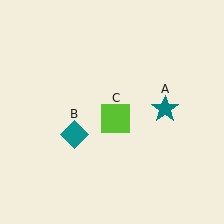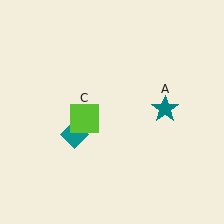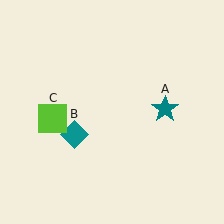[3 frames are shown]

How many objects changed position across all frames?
1 object changed position: lime square (object C).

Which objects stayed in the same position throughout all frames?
Teal star (object A) and teal diamond (object B) remained stationary.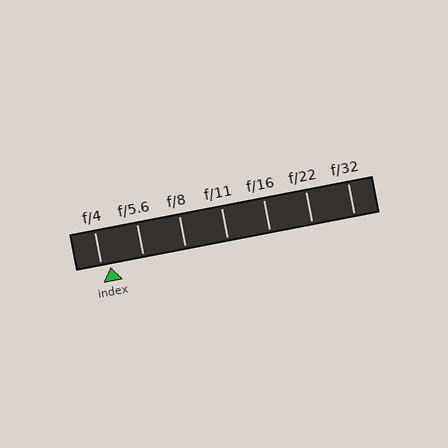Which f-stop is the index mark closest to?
The index mark is closest to f/4.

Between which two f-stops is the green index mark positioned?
The index mark is between f/4 and f/5.6.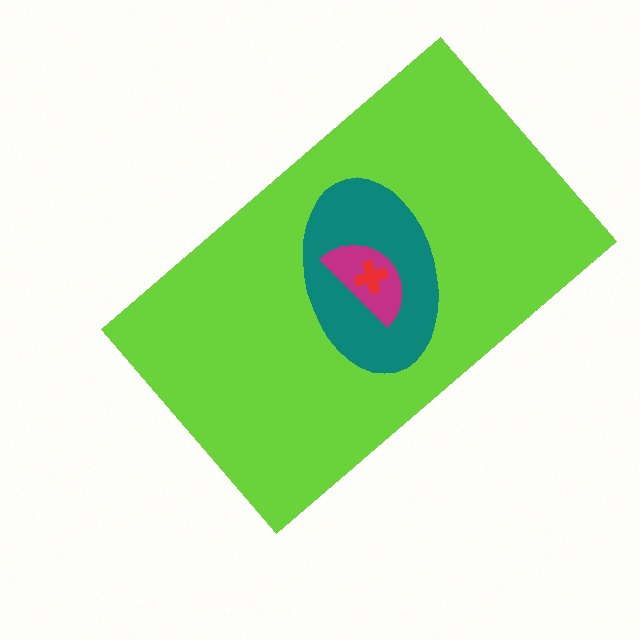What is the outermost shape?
The lime rectangle.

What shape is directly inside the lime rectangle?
The teal ellipse.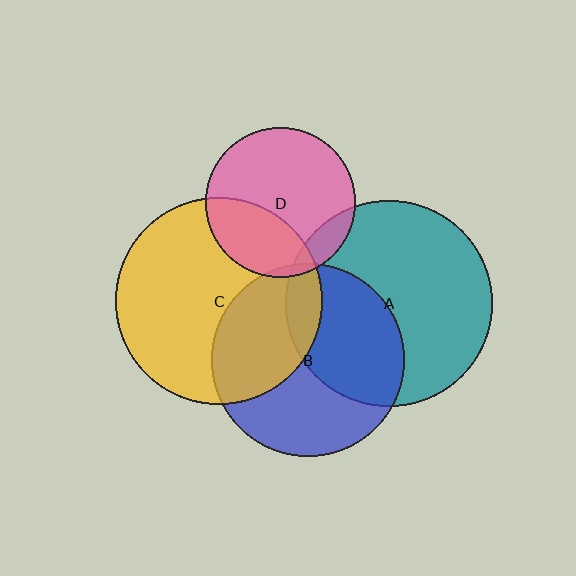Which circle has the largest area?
Circle C (yellow).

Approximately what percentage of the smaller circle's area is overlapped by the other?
Approximately 40%.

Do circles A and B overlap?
Yes.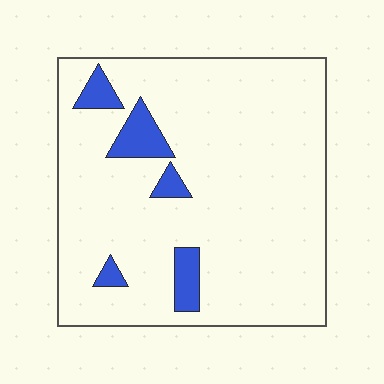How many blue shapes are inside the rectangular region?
5.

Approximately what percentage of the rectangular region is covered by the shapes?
Approximately 10%.